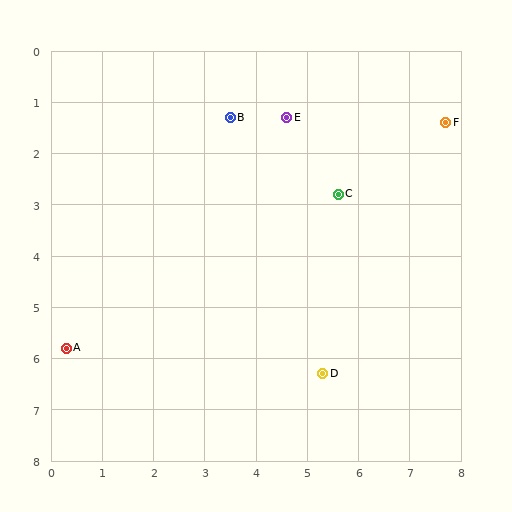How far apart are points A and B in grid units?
Points A and B are about 5.5 grid units apart.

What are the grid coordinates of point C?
Point C is at approximately (5.6, 2.8).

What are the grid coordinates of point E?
Point E is at approximately (4.6, 1.3).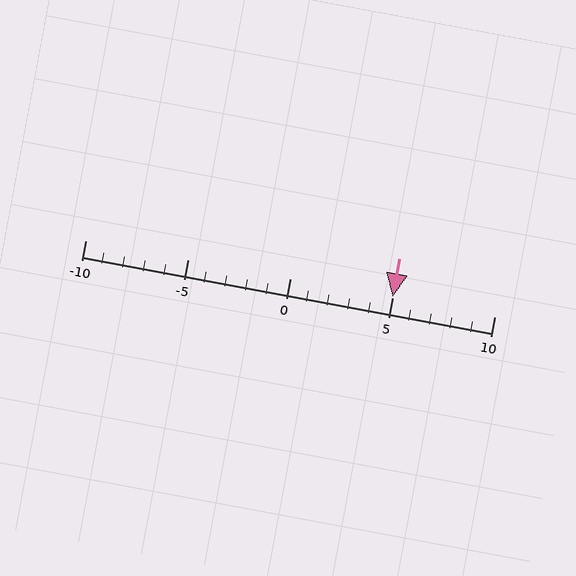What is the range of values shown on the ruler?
The ruler shows values from -10 to 10.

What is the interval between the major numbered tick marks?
The major tick marks are spaced 5 units apart.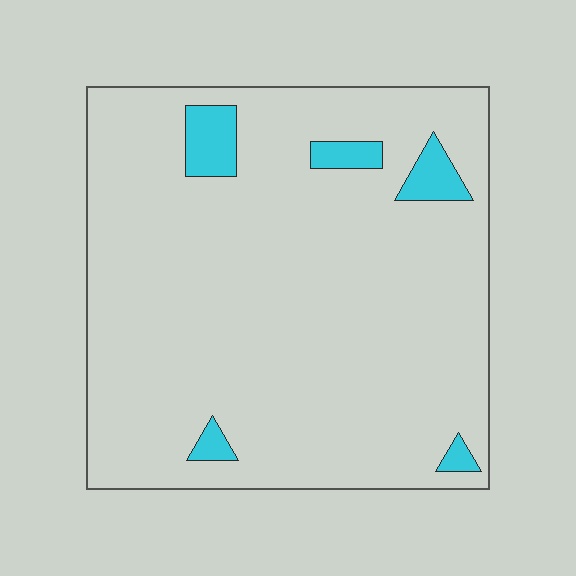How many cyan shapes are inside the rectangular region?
5.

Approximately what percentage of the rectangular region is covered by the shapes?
Approximately 5%.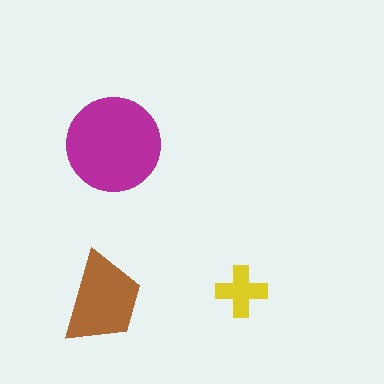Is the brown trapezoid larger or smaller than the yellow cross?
Larger.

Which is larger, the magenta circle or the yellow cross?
The magenta circle.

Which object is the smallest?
The yellow cross.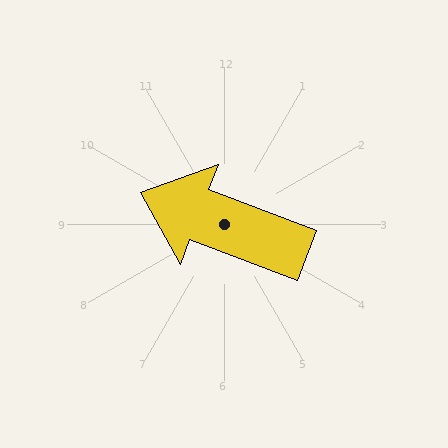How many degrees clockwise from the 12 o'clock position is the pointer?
Approximately 291 degrees.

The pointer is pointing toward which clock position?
Roughly 10 o'clock.